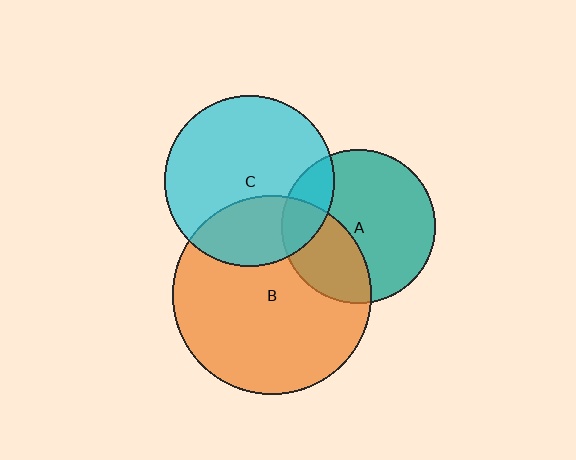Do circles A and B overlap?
Yes.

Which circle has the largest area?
Circle B (orange).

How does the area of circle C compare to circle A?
Approximately 1.2 times.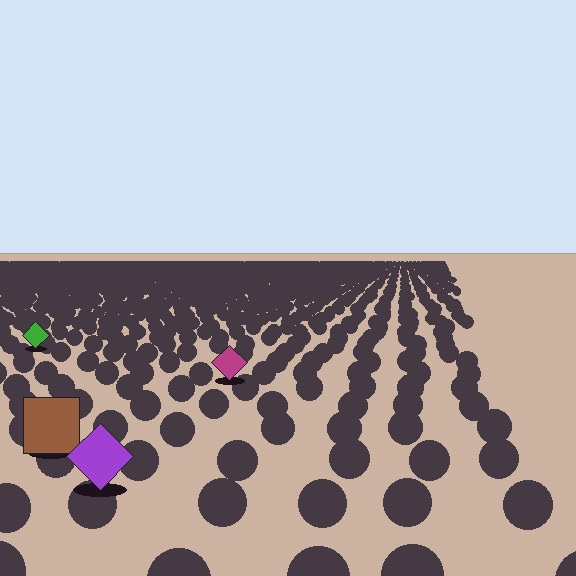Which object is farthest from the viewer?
The green diamond is farthest from the viewer. It appears smaller and the ground texture around it is denser.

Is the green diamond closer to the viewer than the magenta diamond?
No. The magenta diamond is closer — you can tell from the texture gradient: the ground texture is coarser near it.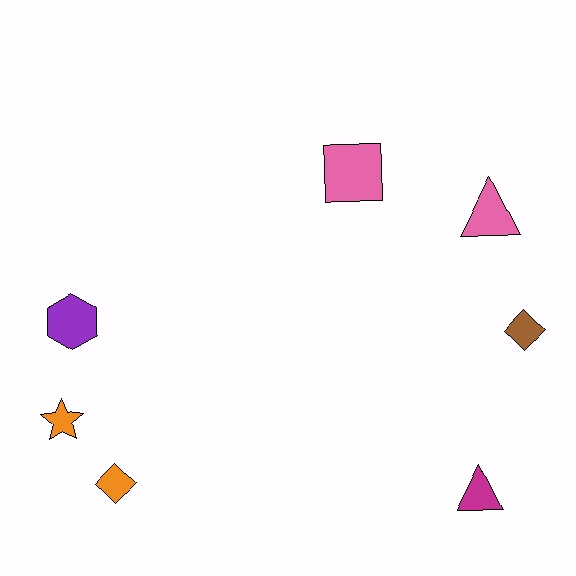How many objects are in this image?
There are 7 objects.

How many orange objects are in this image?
There are 2 orange objects.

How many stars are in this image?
There is 1 star.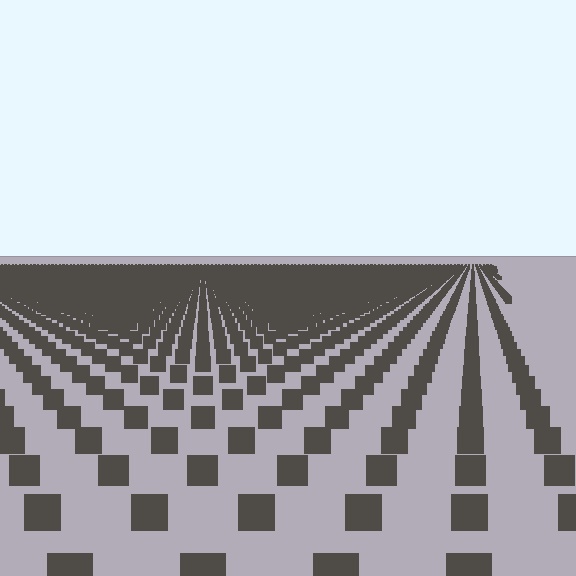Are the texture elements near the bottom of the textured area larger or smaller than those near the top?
Larger. Near the bottom, elements are closer to the viewer and appear at a bigger on-screen size.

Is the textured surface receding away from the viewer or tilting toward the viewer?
The surface is receding away from the viewer. Texture elements get smaller and denser toward the top.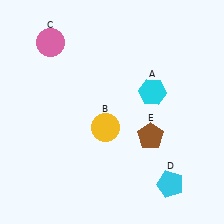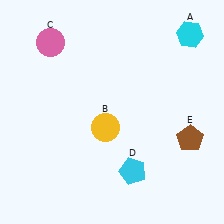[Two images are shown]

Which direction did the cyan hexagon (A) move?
The cyan hexagon (A) moved up.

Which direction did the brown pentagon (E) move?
The brown pentagon (E) moved right.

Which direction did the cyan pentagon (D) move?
The cyan pentagon (D) moved left.